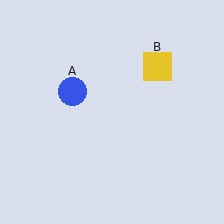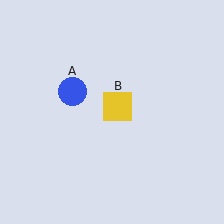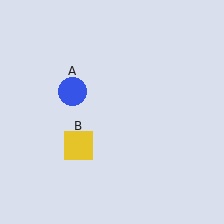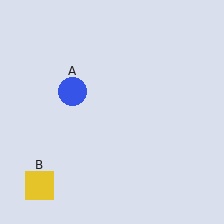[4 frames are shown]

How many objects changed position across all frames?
1 object changed position: yellow square (object B).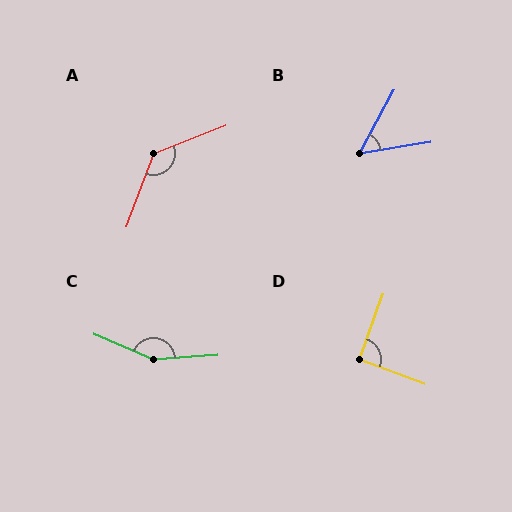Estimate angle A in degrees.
Approximately 132 degrees.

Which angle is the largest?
C, at approximately 153 degrees.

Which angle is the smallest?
B, at approximately 52 degrees.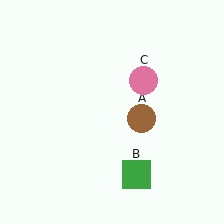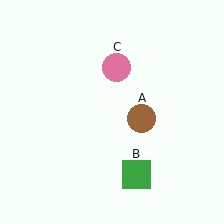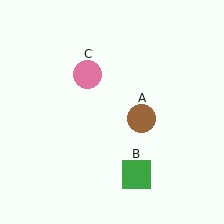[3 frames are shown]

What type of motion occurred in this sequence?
The pink circle (object C) rotated counterclockwise around the center of the scene.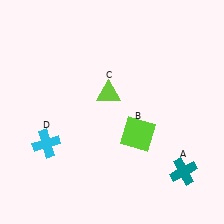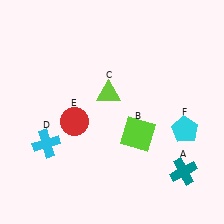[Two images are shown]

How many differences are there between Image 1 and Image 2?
There are 2 differences between the two images.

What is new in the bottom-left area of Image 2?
A red circle (E) was added in the bottom-left area of Image 2.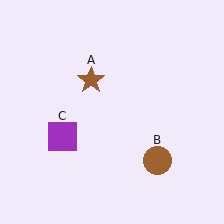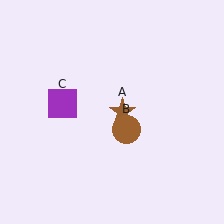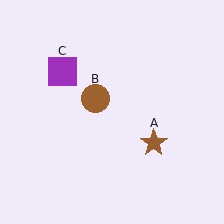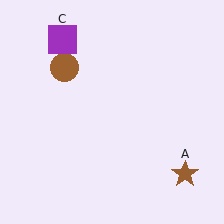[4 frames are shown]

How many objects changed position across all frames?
3 objects changed position: brown star (object A), brown circle (object B), purple square (object C).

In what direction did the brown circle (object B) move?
The brown circle (object B) moved up and to the left.